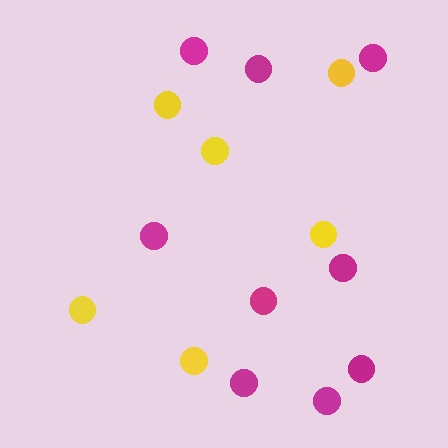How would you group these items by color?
There are 2 groups: one group of yellow circles (6) and one group of magenta circles (9).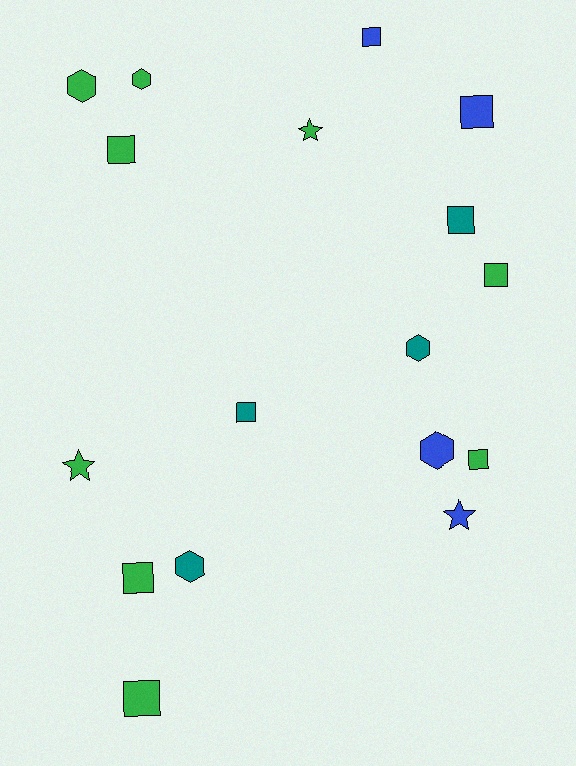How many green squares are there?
There are 5 green squares.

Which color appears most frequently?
Green, with 9 objects.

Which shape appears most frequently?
Square, with 9 objects.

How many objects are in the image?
There are 17 objects.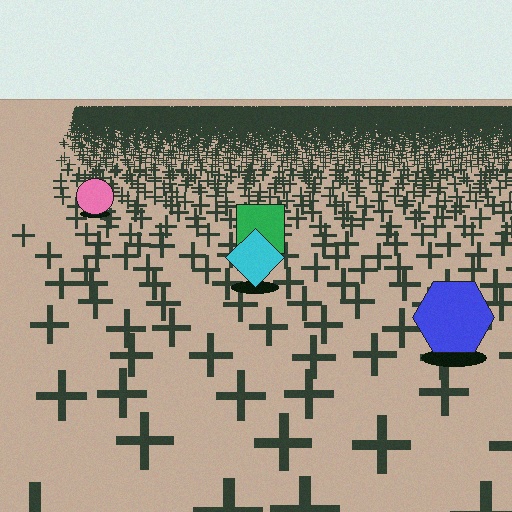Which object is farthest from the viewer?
The pink circle is farthest from the viewer. It appears smaller and the ground texture around it is denser.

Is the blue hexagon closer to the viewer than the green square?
Yes. The blue hexagon is closer — you can tell from the texture gradient: the ground texture is coarser near it.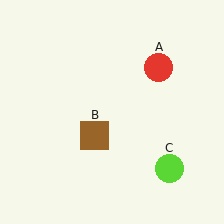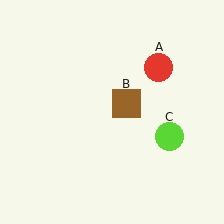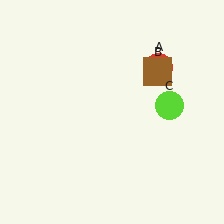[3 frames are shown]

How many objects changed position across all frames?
2 objects changed position: brown square (object B), lime circle (object C).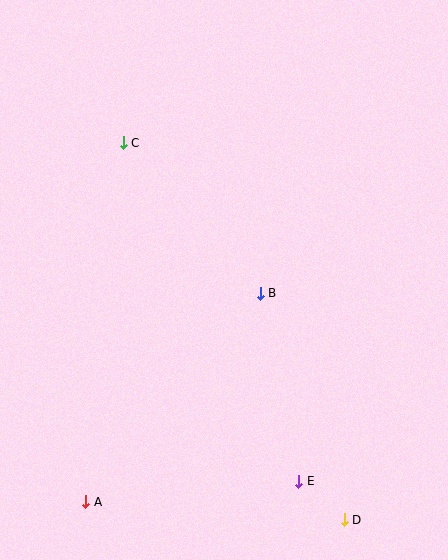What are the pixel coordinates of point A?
Point A is at (86, 502).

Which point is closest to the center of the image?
Point B at (260, 293) is closest to the center.